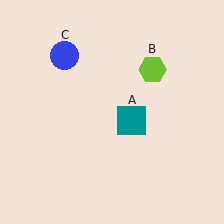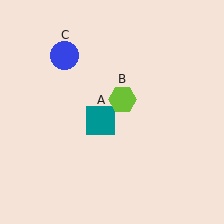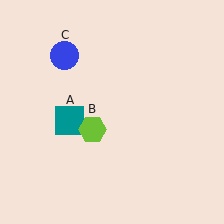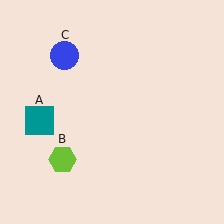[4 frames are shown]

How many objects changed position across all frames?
2 objects changed position: teal square (object A), lime hexagon (object B).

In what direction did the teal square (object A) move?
The teal square (object A) moved left.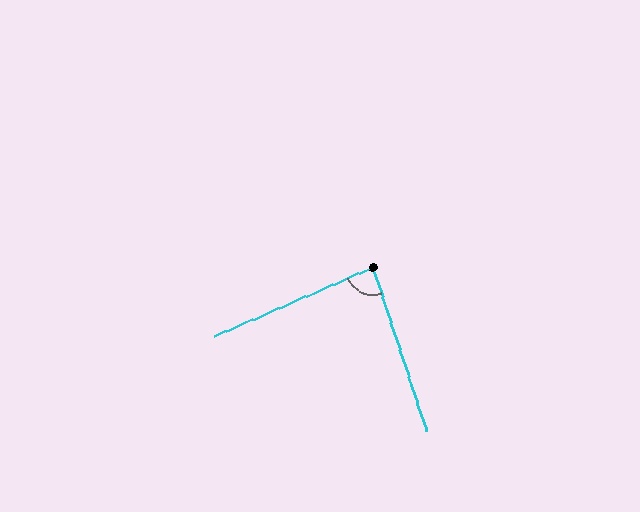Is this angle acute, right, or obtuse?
It is acute.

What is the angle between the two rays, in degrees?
Approximately 85 degrees.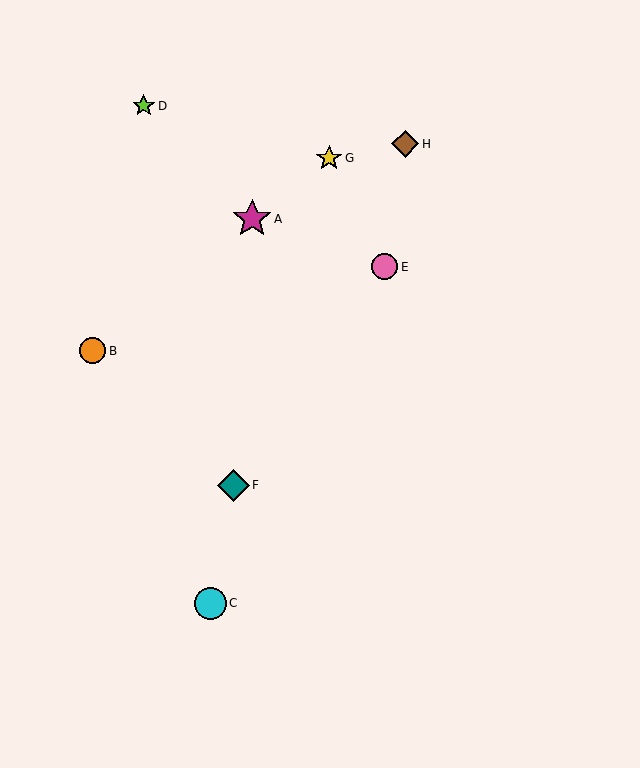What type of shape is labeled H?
Shape H is a brown diamond.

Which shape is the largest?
The magenta star (labeled A) is the largest.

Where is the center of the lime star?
The center of the lime star is at (144, 106).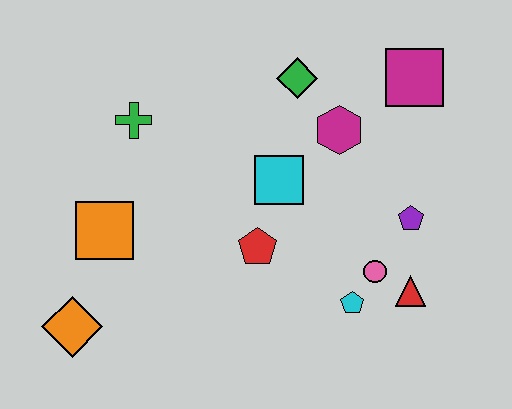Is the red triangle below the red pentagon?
Yes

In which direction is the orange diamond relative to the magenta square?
The orange diamond is to the left of the magenta square.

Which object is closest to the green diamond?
The magenta hexagon is closest to the green diamond.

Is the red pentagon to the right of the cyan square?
No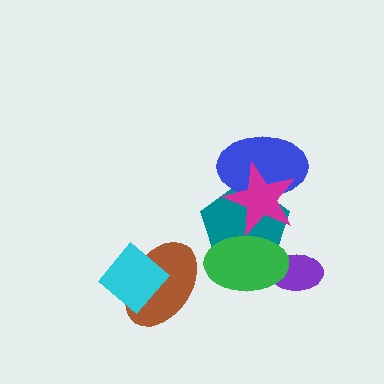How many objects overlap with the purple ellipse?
1 object overlaps with the purple ellipse.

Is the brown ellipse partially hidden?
Yes, it is partially covered by another shape.